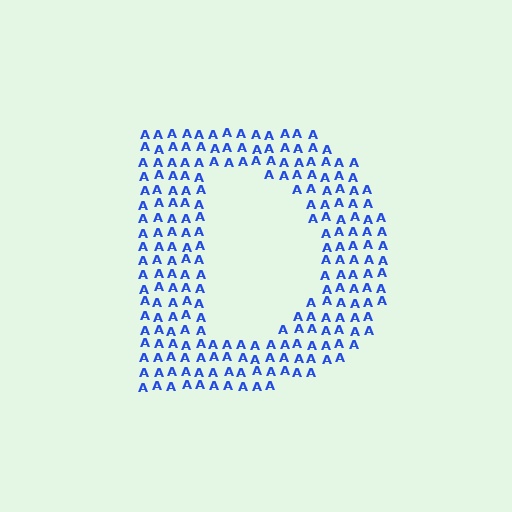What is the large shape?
The large shape is the letter D.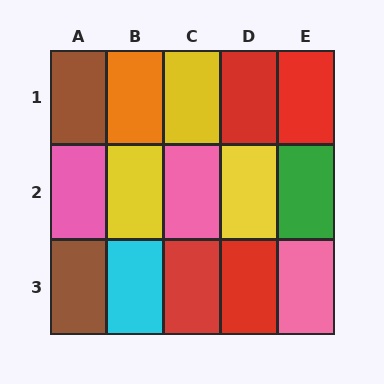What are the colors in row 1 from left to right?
Brown, orange, yellow, red, red.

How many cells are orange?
1 cell is orange.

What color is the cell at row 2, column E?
Green.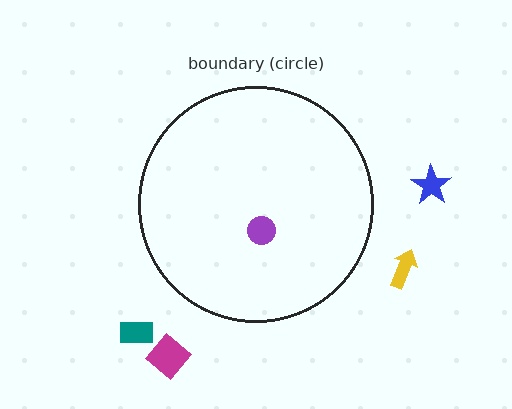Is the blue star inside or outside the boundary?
Outside.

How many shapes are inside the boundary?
1 inside, 4 outside.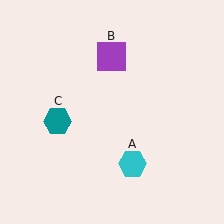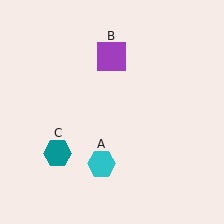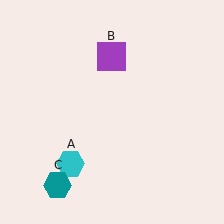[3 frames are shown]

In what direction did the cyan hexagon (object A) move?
The cyan hexagon (object A) moved left.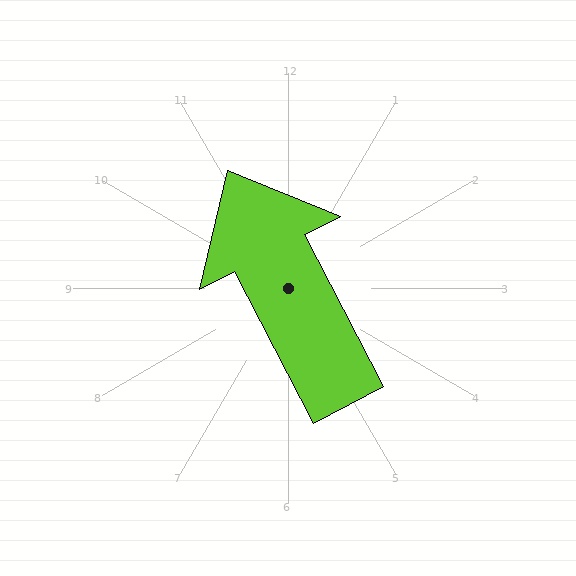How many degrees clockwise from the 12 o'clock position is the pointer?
Approximately 333 degrees.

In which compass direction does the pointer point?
Northwest.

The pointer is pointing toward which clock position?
Roughly 11 o'clock.